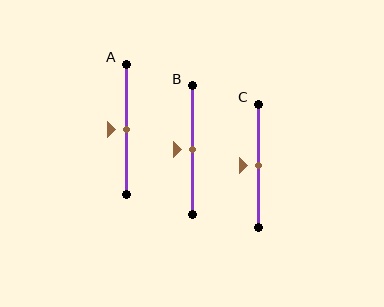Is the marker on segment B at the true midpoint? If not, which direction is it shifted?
Yes, the marker on segment B is at the true midpoint.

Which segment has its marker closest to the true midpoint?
Segment A has its marker closest to the true midpoint.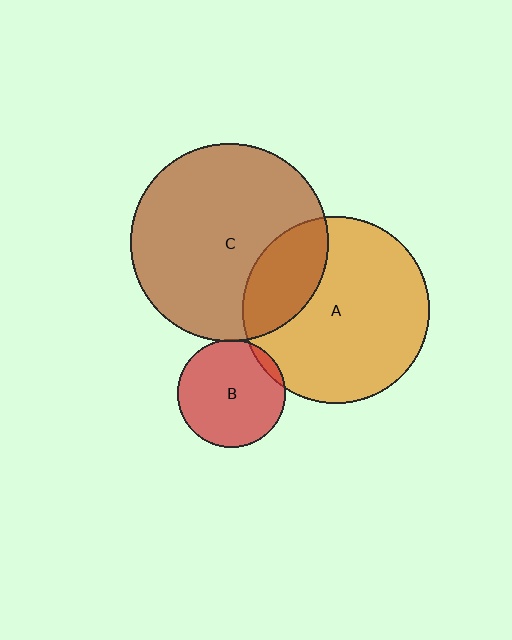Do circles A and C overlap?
Yes.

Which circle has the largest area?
Circle C (brown).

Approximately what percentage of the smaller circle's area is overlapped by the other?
Approximately 25%.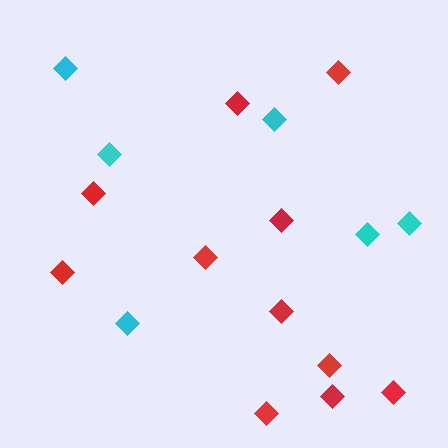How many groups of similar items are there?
There are 2 groups: one group of red diamonds (11) and one group of cyan diamonds (6).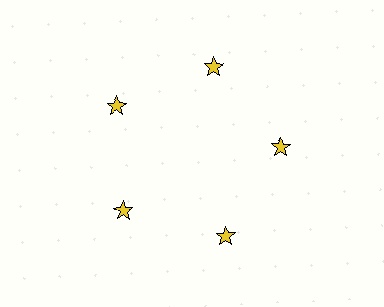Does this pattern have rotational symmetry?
Yes, this pattern has 5-fold rotational symmetry. It looks the same after rotating 72 degrees around the center.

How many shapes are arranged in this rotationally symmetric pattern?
There are 5 shapes, arranged in 5 groups of 1.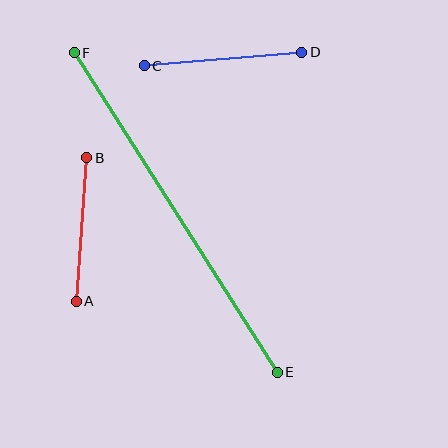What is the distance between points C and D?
The distance is approximately 158 pixels.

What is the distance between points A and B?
The distance is approximately 144 pixels.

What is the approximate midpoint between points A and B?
The midpoint is at approximately (82, 229) pixels.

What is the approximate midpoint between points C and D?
The midpoint is at approximately (223, 59) pixels.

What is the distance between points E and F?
The distance is approximately 378 pixels.